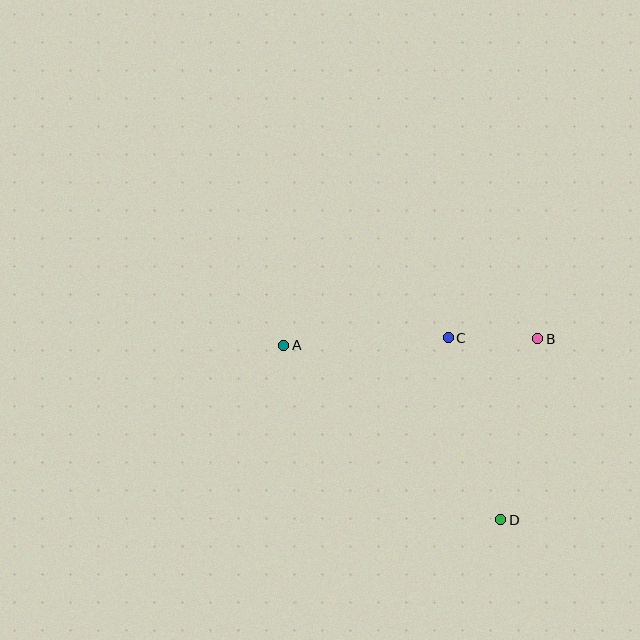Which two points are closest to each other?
Points B and C are closest to each other.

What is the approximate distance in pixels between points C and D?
The distance between C and D is approximately 189 pixels.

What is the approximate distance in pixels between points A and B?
The distance between A and B is approximately 254 pixels.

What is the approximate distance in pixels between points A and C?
The distance between A and C is approximately 164 pixels.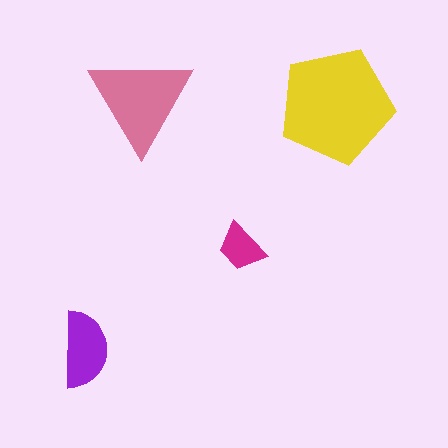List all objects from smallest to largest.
The magenta trapezoid, the purple semicircle, the pink triangle, the yellow pentagon.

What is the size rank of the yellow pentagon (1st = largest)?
1st.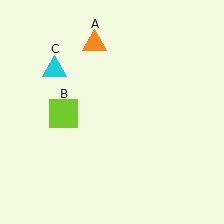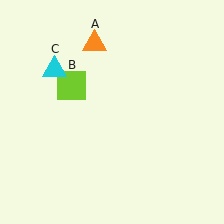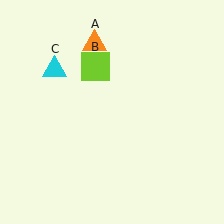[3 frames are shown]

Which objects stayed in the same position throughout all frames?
Orange triangle (object A) and cyan triangle (object C) remained stationary.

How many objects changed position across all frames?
1 object changed position: lime square (object B).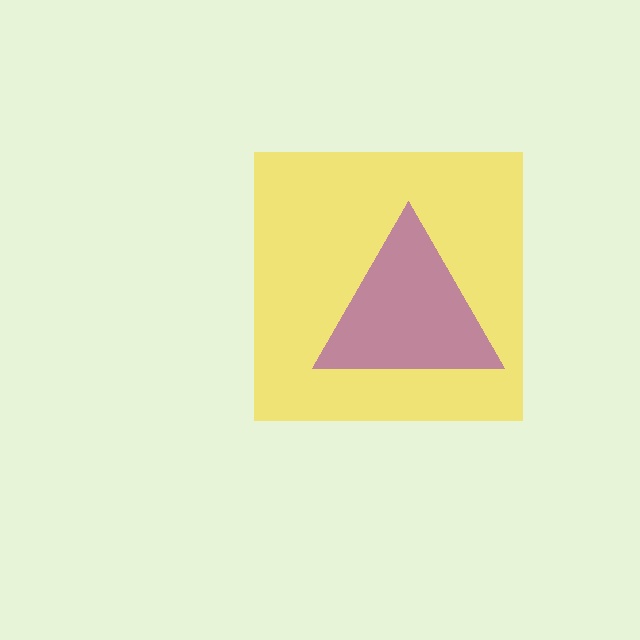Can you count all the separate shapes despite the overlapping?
Yes, there are 2 separate shapes.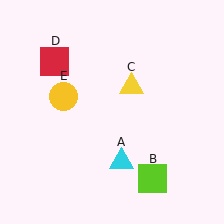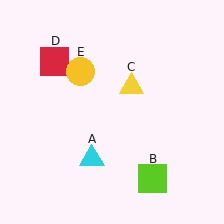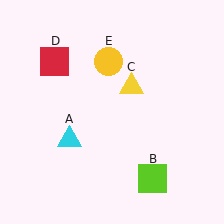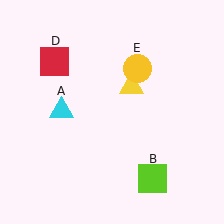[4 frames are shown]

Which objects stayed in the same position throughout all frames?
Lime square (object B) and yellow triangle (object C) and red square (object D) remained stationary.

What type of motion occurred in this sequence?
The cyan triangle (object A), yellow circle (object E) rotated clockwise around the center of the scene.